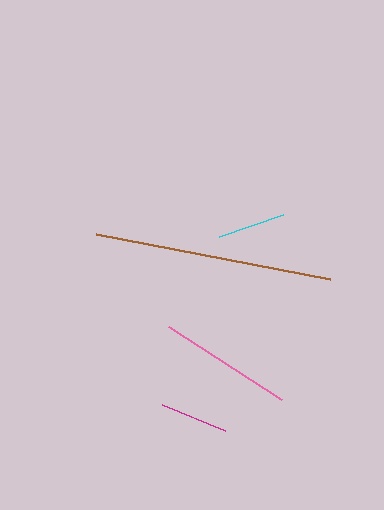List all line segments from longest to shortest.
From longest to shortest: brown, pink, magenta, cyan.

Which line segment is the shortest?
The cyan line is the shortest at approximately 68 pixels.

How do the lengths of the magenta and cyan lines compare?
The magenta and cyan lines are approximately the same length.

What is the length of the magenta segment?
The magenta segment is approximately 68 pixels long.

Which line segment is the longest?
The brown line is the longest at approximately 238 pixels.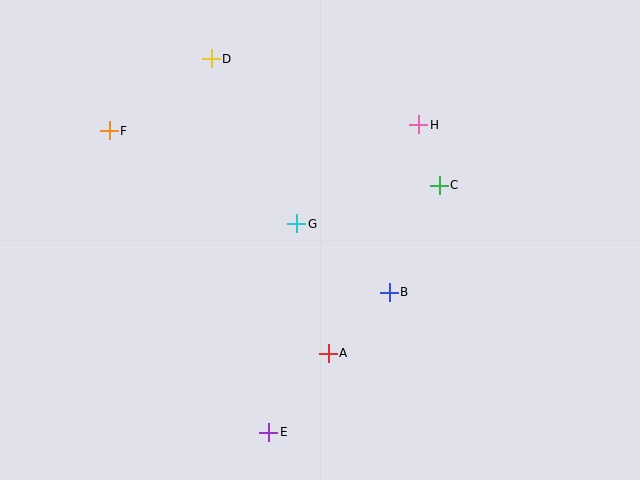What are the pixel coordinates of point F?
Point F is at (109, 131).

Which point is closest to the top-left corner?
Point F is closest to the top-left corner.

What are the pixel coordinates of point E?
Point E is at (269, 432).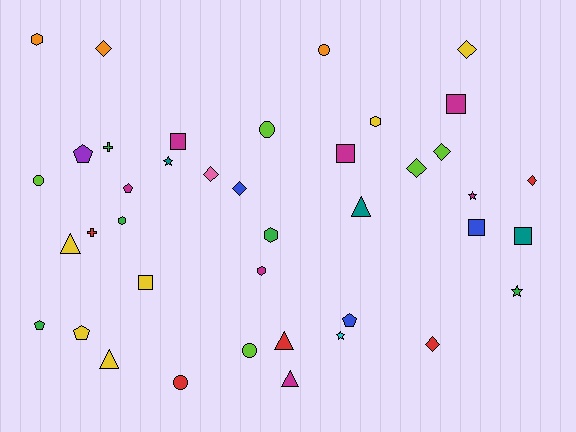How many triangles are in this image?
There are 5 triangles.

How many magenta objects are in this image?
There are 7 magenta objects.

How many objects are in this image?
There are 40 objects.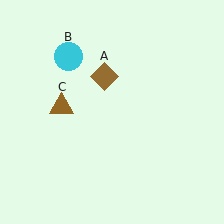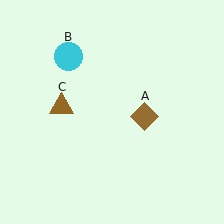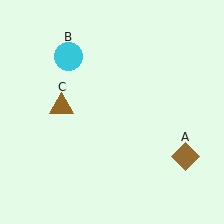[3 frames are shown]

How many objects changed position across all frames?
1 object changed position: brown diamond (object A).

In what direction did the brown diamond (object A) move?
The brown diamond (object A) moved down and to the right.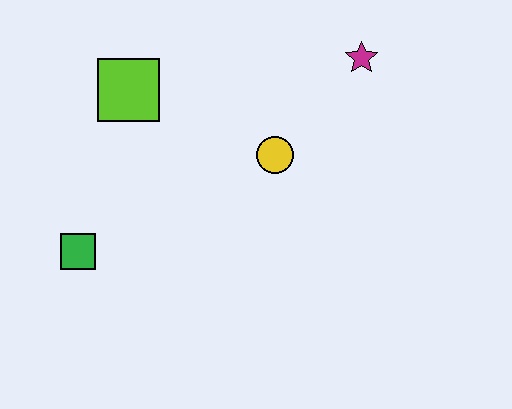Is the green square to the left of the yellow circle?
Yes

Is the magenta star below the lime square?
No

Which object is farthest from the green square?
The magenta star is farthest from the green square.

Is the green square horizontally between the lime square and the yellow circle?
No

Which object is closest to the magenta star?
The yellow circle is closest to the magenta star.